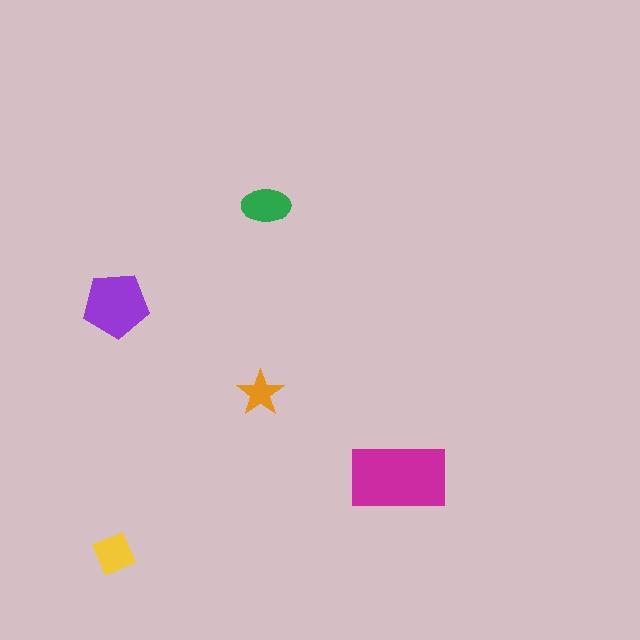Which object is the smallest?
The orange star.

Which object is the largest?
The magenta rectangle.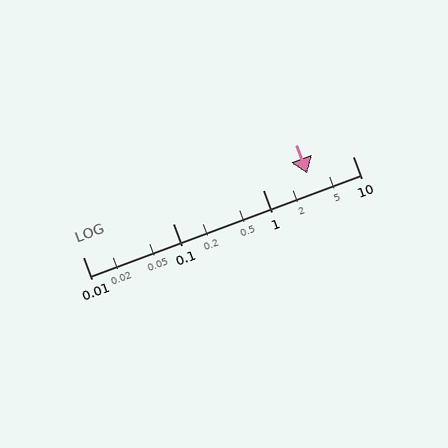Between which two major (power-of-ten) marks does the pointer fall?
The pointer is between 1 and 10.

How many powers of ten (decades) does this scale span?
The scale spans 3 decades, from 0.01 to 10.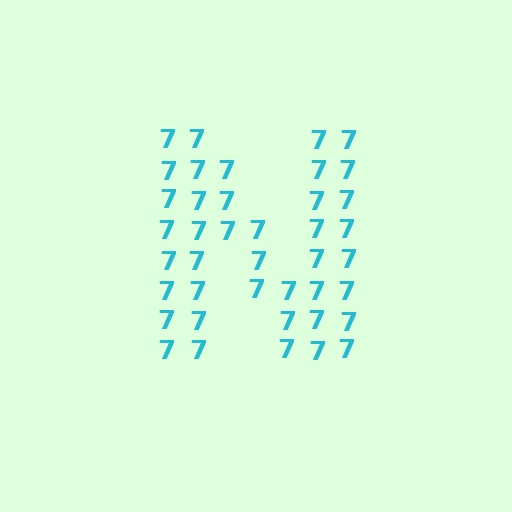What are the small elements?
The small elements are digit 7's.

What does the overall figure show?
The overall figure shows the letter N.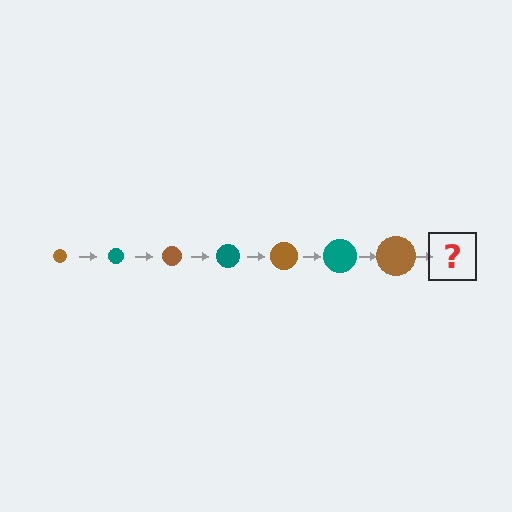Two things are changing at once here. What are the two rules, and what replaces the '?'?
The two rules are that the circle grows larger each step and the color cycles through brown and teal. The '?' should be a teal circle, larger than the previous one.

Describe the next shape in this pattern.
It should be a teal circle, larger than the previous one.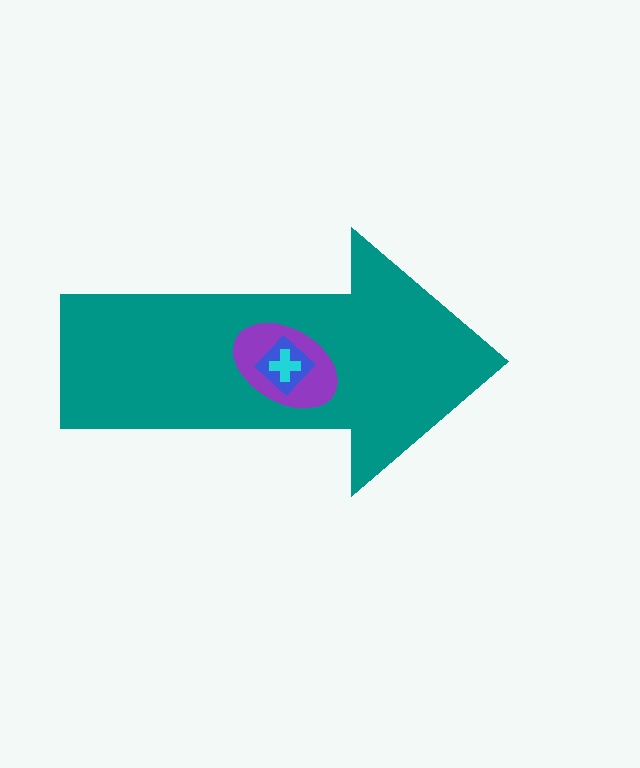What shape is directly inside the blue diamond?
The cyan cross.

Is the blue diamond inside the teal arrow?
Yes.